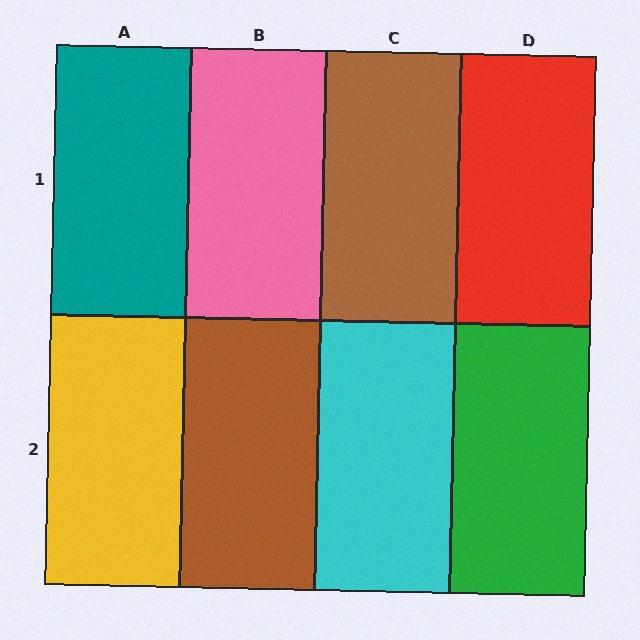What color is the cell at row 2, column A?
Yellow.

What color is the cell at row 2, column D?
Green.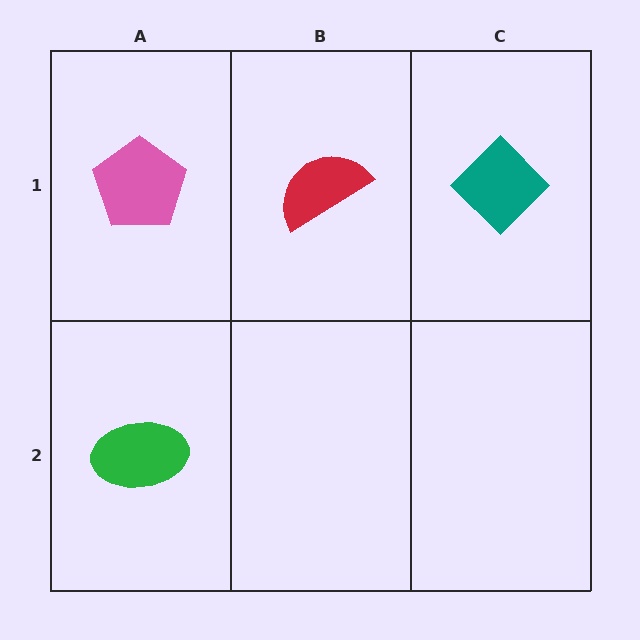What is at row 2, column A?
A green ellipse.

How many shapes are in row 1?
3 shapes.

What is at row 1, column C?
A teal diamond.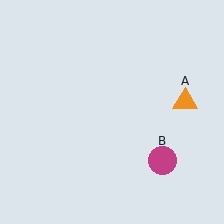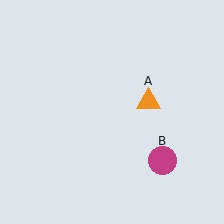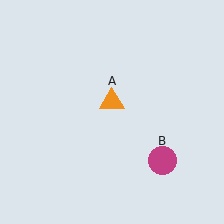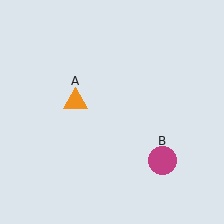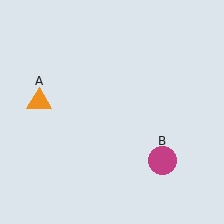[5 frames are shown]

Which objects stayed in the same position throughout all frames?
Magenta circle (object B) remained stationary.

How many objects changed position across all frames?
1 object changed position: orange triangle (object A).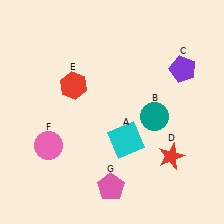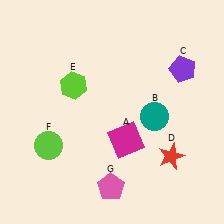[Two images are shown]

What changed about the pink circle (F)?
In Image 1, F is pink. In Image 2, it changed to lime.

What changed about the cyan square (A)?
In Image 1, A is cyan. In Image 2, it changed to magenta.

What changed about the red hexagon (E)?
In Image 1, E is red. In Image 2, it changed to lime.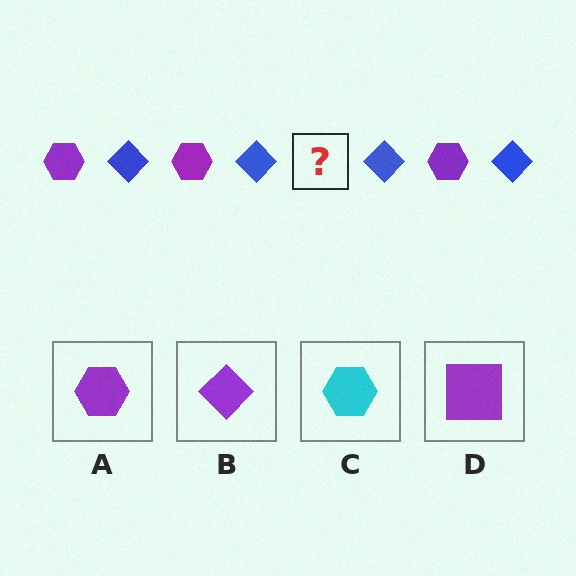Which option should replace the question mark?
Option A.